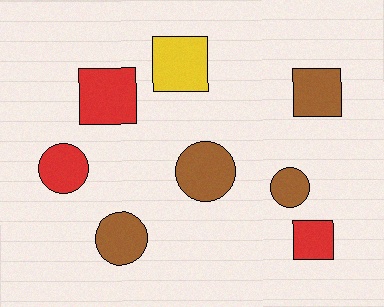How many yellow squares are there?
There is 1 yellow square.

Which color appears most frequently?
Brown, with 4 objects.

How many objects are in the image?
There are 8 objects.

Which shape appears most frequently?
Square, with 4 objects.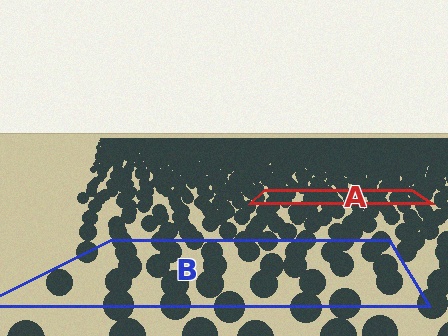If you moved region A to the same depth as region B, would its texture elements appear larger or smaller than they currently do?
They would appear larger. At a closer depth, the same texture elements are projected at a bigger on-screen size.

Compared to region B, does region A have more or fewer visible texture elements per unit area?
Region A has more texture elements per unit area — they are packed more densely because it is farther away.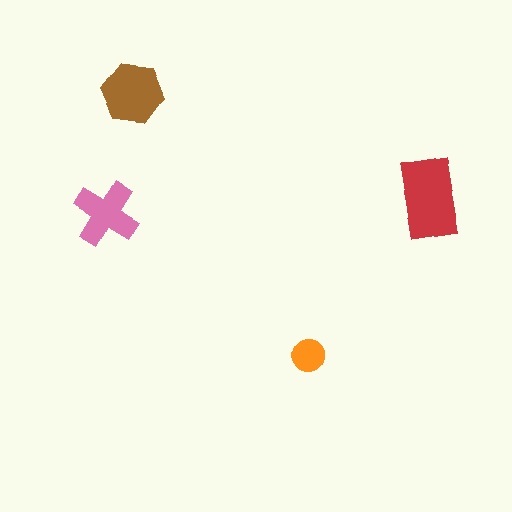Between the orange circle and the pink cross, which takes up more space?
The pink cross.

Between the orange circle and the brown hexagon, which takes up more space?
The brown hexagon.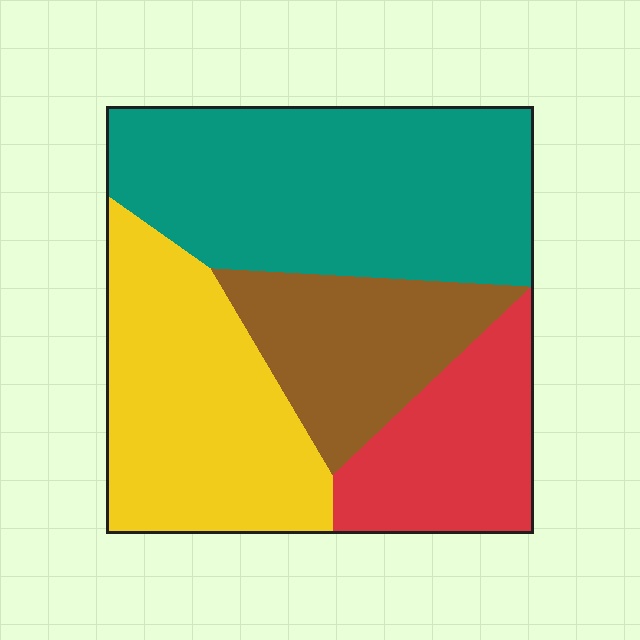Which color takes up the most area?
Teal, at roughly 35%.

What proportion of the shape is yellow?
Yellow takes up about one quarter (1/4) of the shape.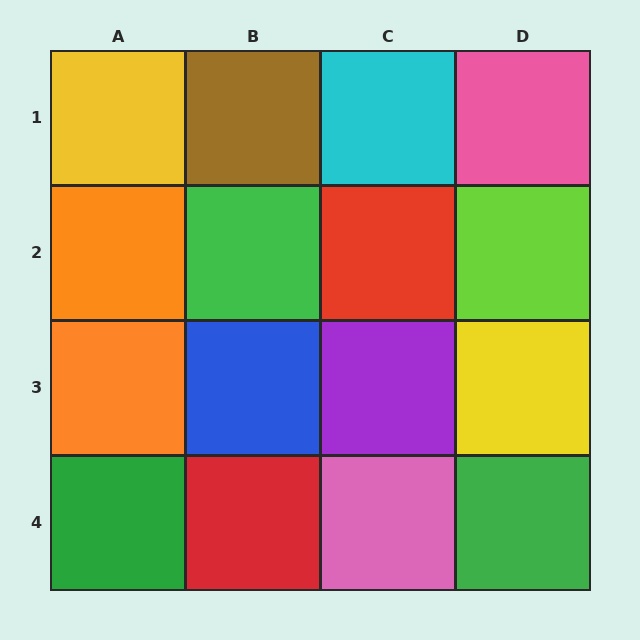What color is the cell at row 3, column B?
Blue.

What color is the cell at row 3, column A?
Orange.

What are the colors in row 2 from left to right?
Orange, green, red, lime.